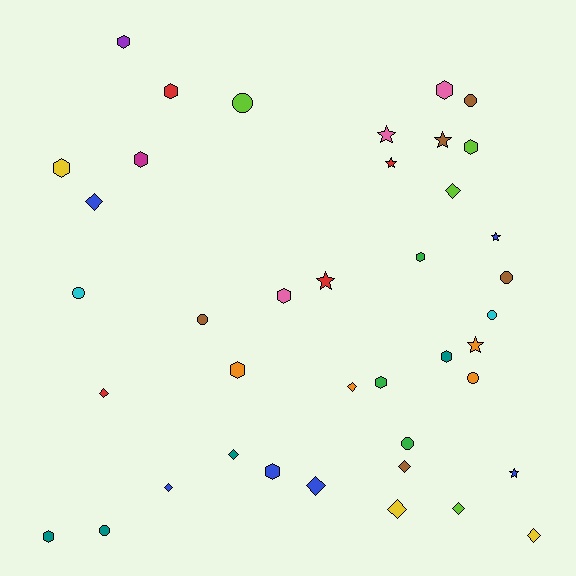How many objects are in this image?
There are 40 objects.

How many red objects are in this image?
There are 4 red objects.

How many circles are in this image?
There are 9 circles.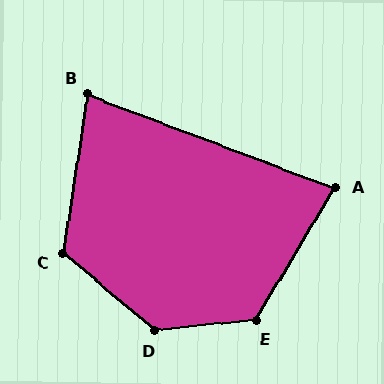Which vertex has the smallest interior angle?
B, at approximately 78 degrees.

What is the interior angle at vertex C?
Approximately 121 degrees (obtuse).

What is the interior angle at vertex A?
Approximately 80 degrees (acute).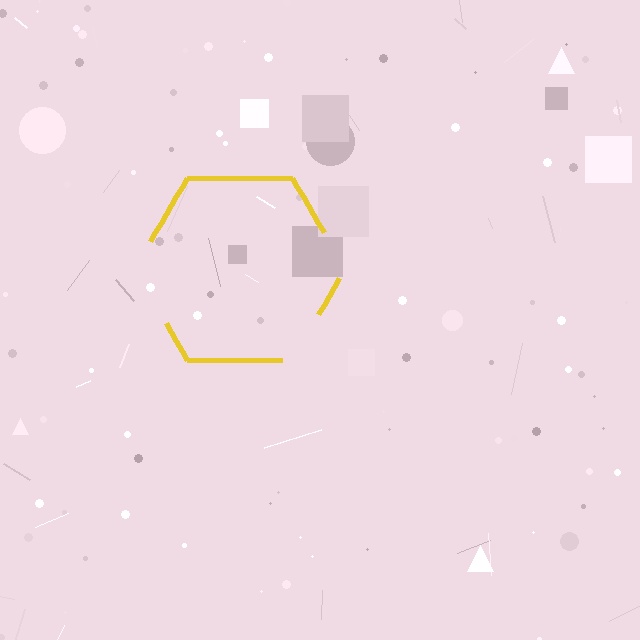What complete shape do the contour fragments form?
The contour fragments form a hexagon.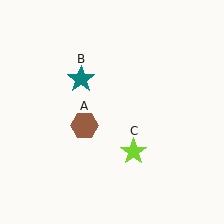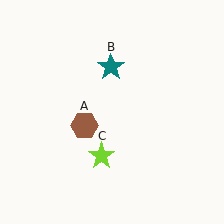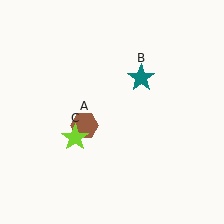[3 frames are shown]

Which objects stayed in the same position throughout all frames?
Brown hexagon (object A) remained stationary.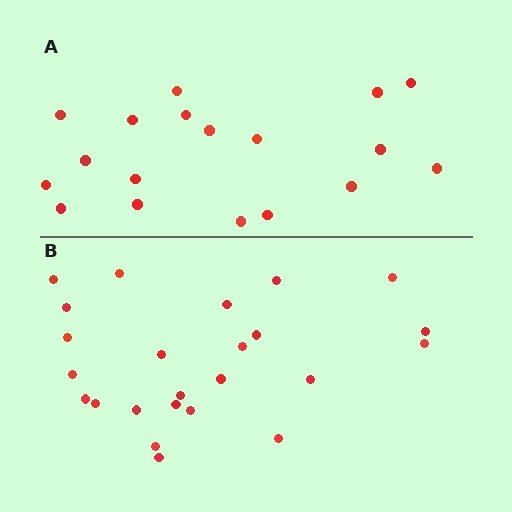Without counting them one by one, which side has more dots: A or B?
Region B (the bottom region) has more dots.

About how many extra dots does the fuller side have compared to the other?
Region B has about 6 more dots than region A.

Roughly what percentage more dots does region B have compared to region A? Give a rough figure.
About 35% more.